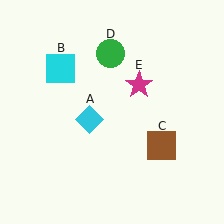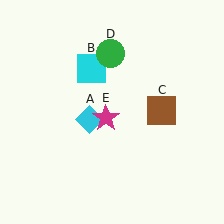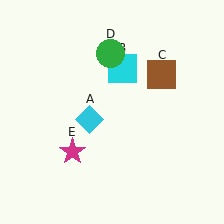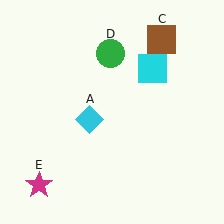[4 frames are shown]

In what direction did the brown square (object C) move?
The brown square (object C) moved up.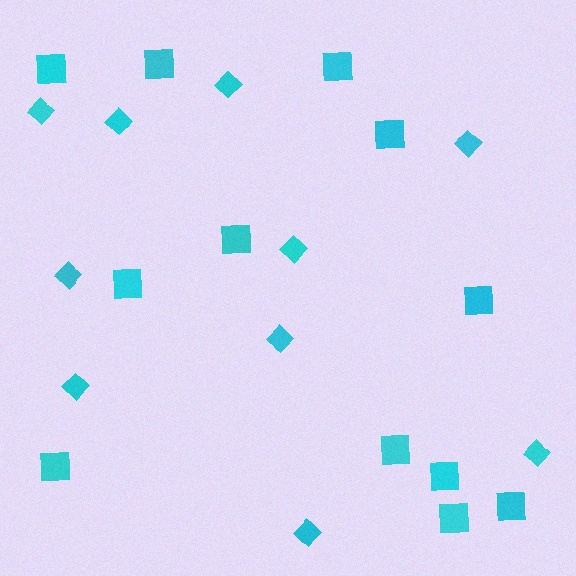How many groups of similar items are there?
There are 2 groups: one group of diamonds (10) and one group of squares (12).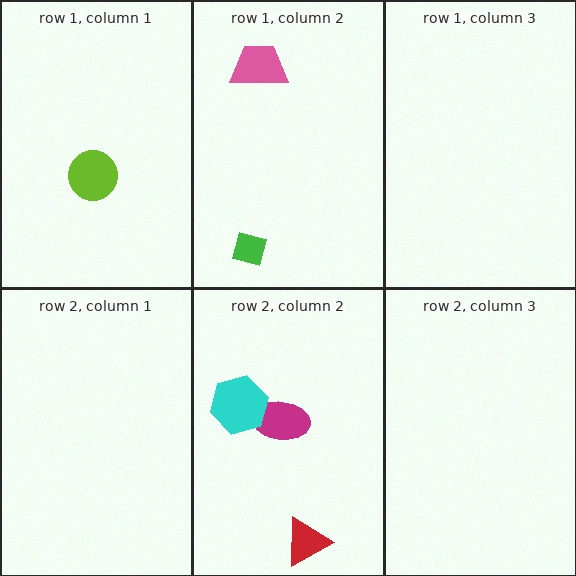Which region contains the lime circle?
The row 1, column 1 region.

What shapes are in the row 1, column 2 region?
The pink trapezoid, the green square.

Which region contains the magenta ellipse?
The row 2, column 2 region.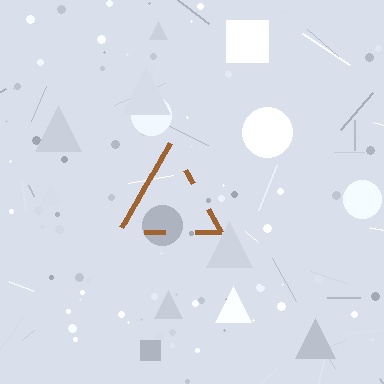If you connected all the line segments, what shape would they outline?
They would outline a triangle.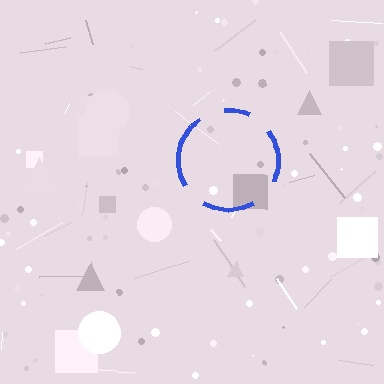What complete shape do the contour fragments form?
The contour fragments form a circle.